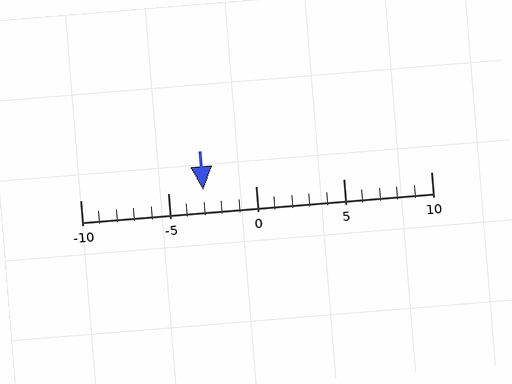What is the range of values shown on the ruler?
The ruler shows values from -10 to 10.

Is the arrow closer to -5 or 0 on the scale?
The arrow is closer to -5.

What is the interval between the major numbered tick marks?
The major tick marks are spaced 5 units apart.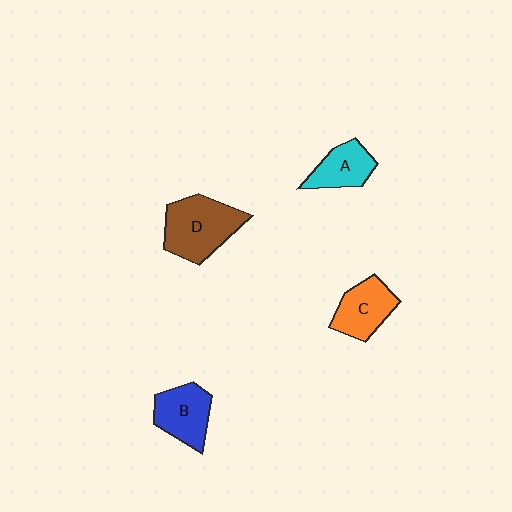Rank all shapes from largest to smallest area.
From largest to smallest: D (brown), B (blue), C (orange), A (cyan).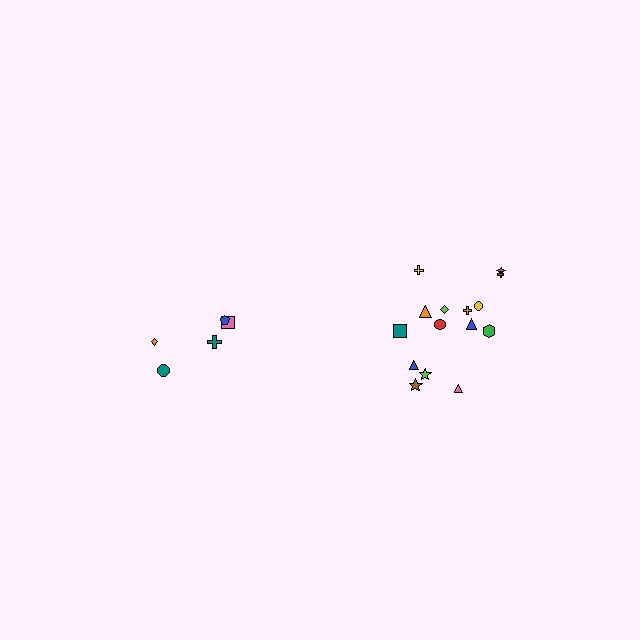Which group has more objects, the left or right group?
The right group.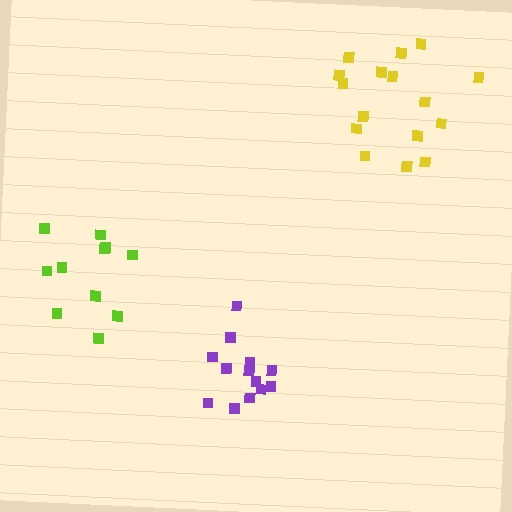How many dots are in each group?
Group 1: 13 dots, Group 2: 11 dots, Group 3: 16 dots (40 total).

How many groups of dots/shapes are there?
There are 3 groups.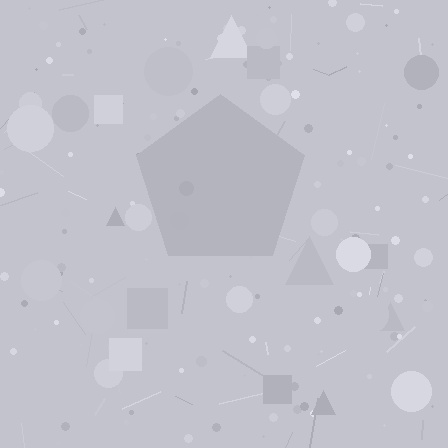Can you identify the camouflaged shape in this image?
The camouflaged shape is a pentagon.